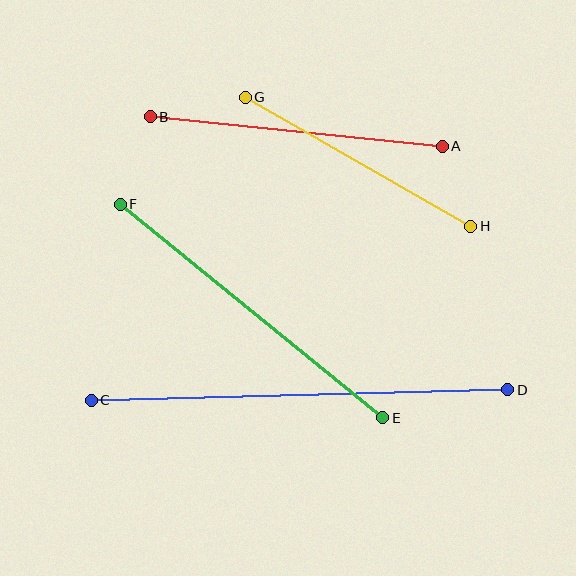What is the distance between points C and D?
The distance is approximately 417 pixels.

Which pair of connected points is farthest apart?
Points C and D are farthest apart.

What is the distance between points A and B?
The distance is approximately 293 pixels.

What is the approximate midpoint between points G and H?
The midpoint is at approximately (358, 162) pixels.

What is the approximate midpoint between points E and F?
The midpoint is at approximately (251, 311) pixels.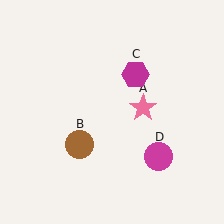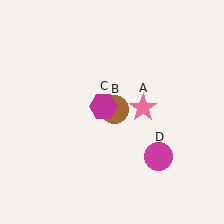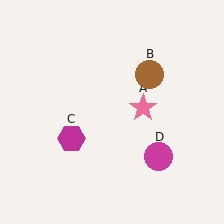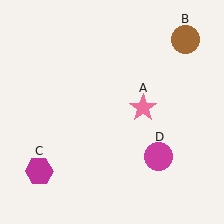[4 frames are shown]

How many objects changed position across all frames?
2 objects changed position: brown circle (object B), magenta hexagon (object C).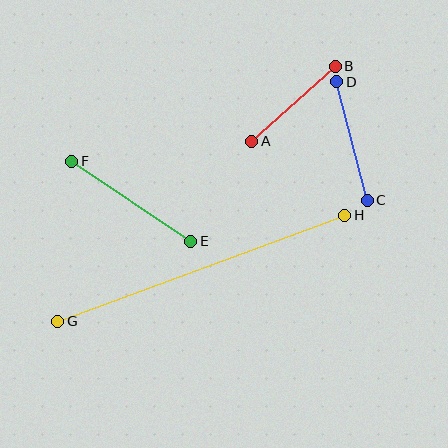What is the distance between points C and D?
The distance is approximately 122 pixels.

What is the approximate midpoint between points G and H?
The midpoint is at approximately (201, 268) pixels.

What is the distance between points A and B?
The distance is approximately 112 pixels.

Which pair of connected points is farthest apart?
Points G and H are farthest apart.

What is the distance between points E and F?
The distance is approximately 143 pixels.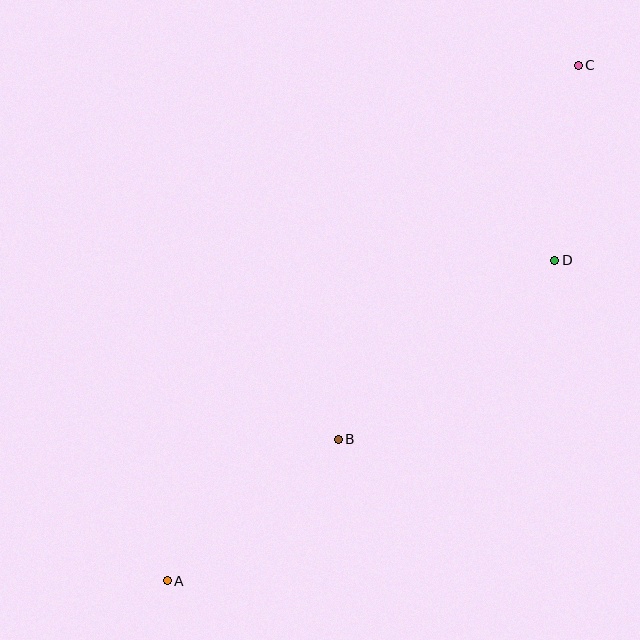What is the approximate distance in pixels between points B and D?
The distance between B and D is approximately 281 pixels.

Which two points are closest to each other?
Points C and D are closest to each other.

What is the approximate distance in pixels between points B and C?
The distance between B and C is approximately 444 pixels.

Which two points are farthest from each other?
Points A and C are farthest from each other.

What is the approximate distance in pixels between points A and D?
The distance between A and D is approximately 503 pixels.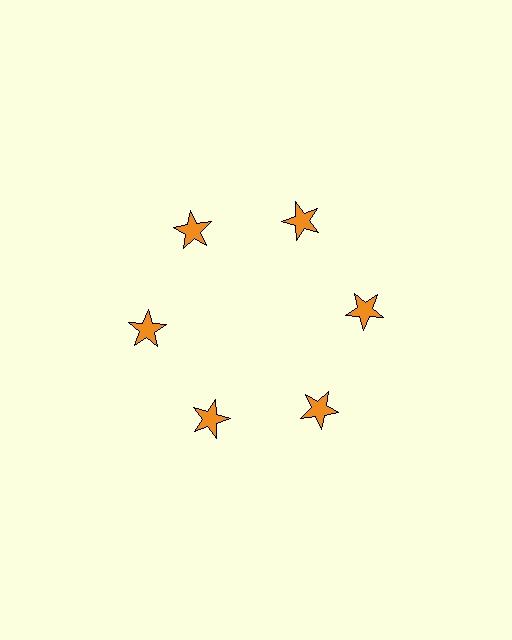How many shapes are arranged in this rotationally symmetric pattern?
There are 6 shapes, arranged in 6 groups of 1.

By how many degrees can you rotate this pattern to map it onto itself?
The pattern maps onto itself every 60 degrees of rotation.